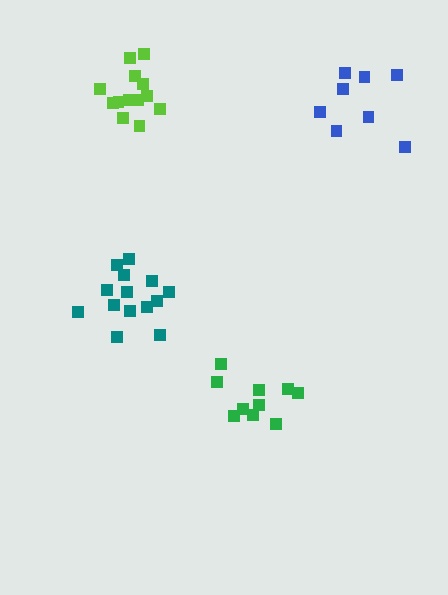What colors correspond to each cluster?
The clusters are colored: blue, lime, teal, green.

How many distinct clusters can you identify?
There are 4 distinct clusters.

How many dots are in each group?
Group 1: 8 dots, Group 2: 13 dots, Group 3: 14 dots, Group 4: 10 dots (45 total).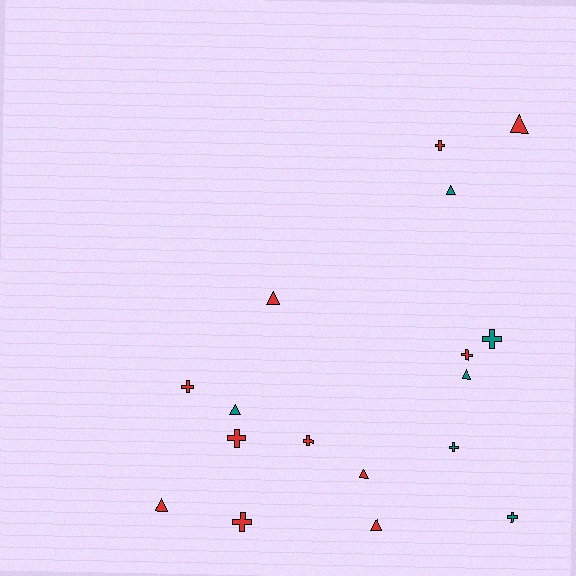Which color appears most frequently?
Red, with 11 objects.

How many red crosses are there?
There are 6 red crosses.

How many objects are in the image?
There are 17 objects.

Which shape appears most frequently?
Cross, with 9 objects.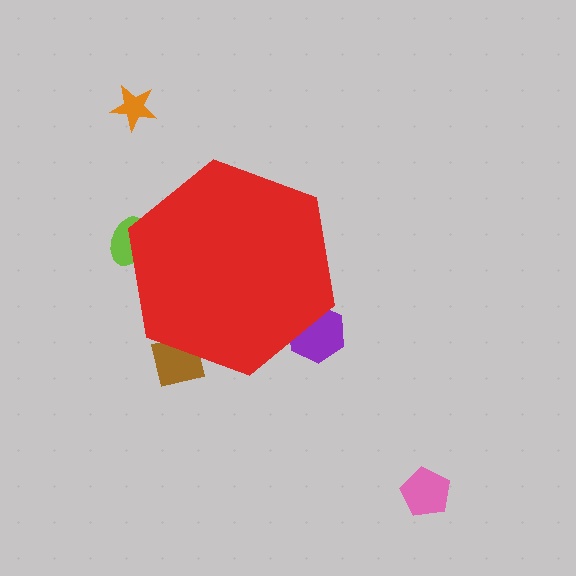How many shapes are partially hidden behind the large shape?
3 shapes are partially hidden.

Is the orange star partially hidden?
No, the orange star is fully visible.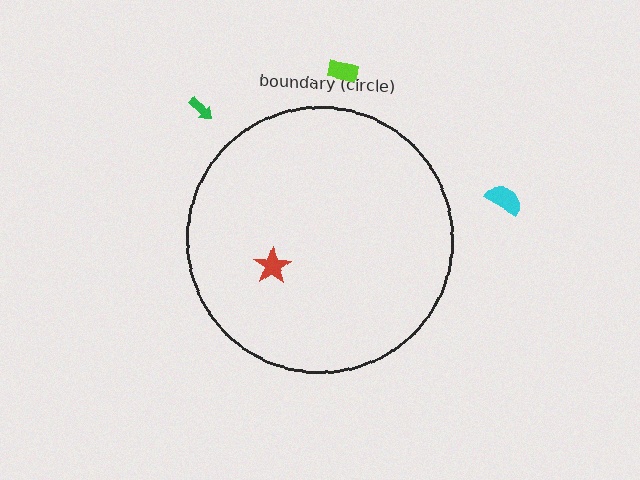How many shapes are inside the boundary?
1 inside, 3 outside.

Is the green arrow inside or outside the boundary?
Outside.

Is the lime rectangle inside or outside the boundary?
Outside.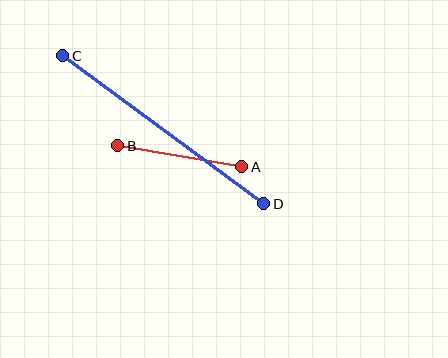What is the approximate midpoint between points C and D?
The midpoint is at approximately (163, 130) pixels.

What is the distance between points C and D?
The distance is approximately 250 pixels.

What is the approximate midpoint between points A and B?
The midpoint is at approximately (180, 156) pixels.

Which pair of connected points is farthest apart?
Points C and D are farthest apart.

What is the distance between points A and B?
The distance is approximately 126 pixels.